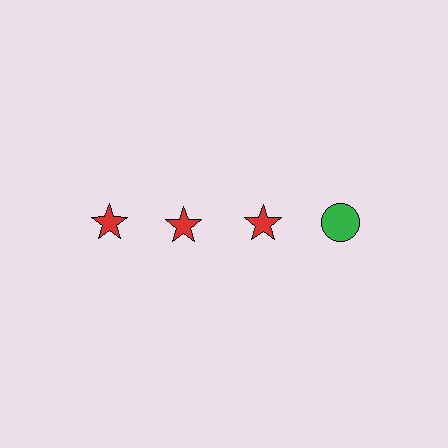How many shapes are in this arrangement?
There are 4 shapes arranged in a grid pattern.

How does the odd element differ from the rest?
It differs in both color (green instead of red) and shape (circle instead of star).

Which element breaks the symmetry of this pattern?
The green circle in the top row, second from right column breaks the symmetry. All other shapes are red stars.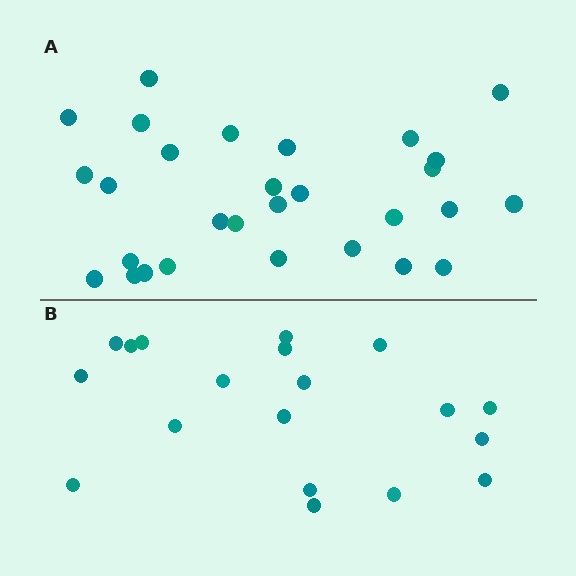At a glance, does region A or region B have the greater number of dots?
Region A (the top region) has more dots.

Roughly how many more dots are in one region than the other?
Region A has roughly 10 or so more dots than region B.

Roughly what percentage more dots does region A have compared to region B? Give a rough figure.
About 55% more.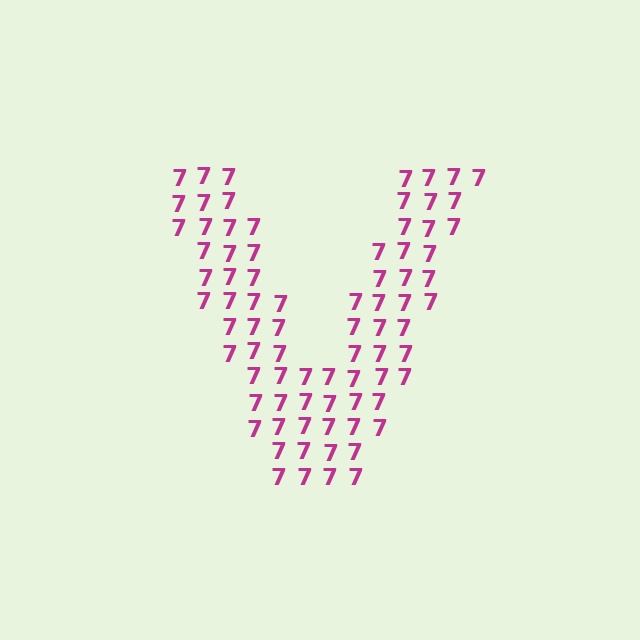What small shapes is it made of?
It is made of small digit 7's.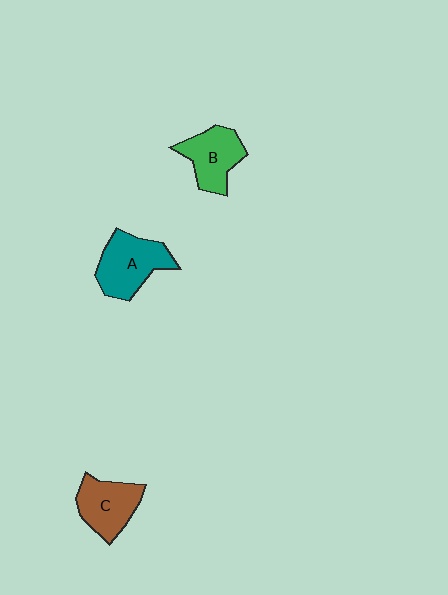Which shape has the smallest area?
Shape B (green).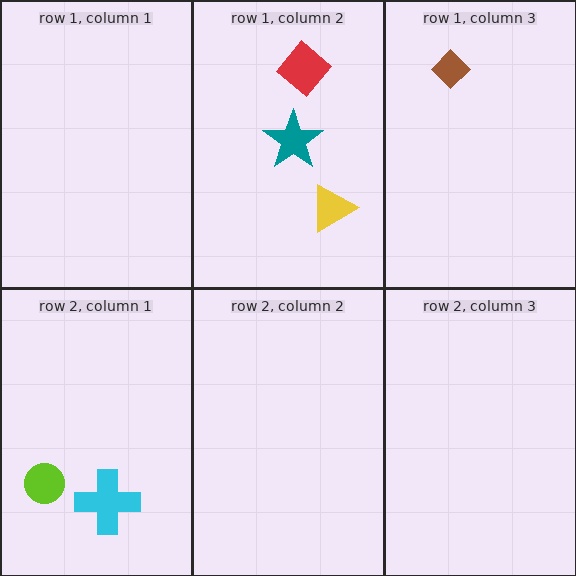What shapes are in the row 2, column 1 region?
The cyan cross, the lime circle.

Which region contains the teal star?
The row 1, column 2 region.